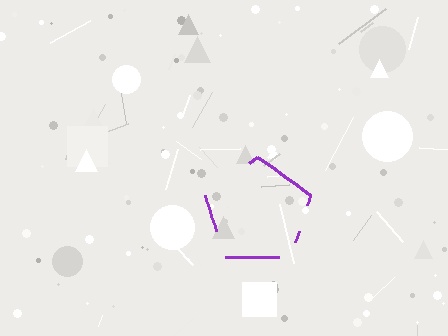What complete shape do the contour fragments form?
The contour fragments form a pentagon.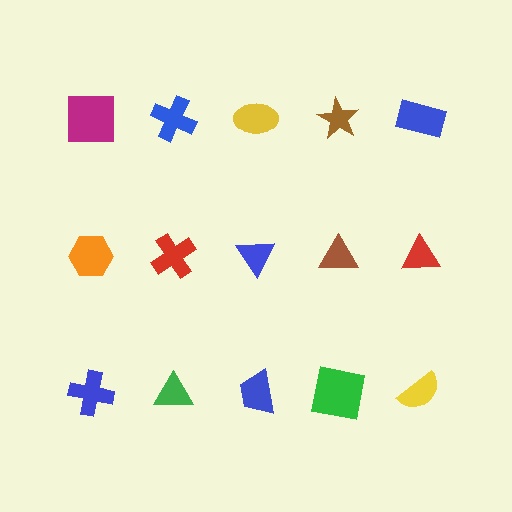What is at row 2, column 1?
An orange hexagon.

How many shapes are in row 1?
5 shapes.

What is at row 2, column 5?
A red triangle.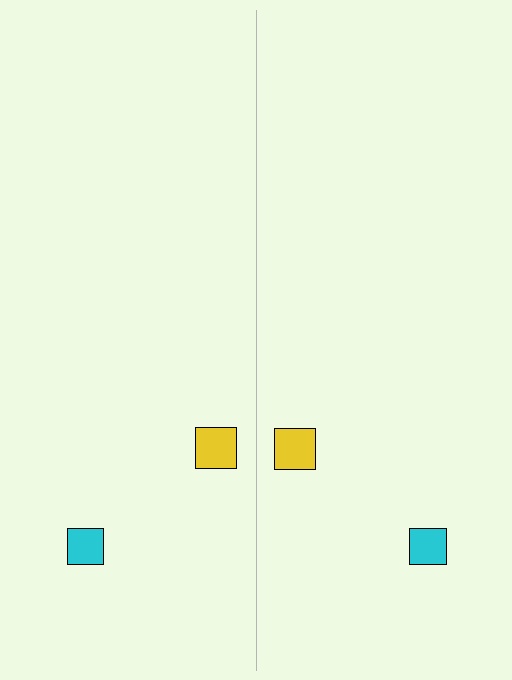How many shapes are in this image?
There are 4 shapes in this image.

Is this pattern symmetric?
Yes, this pattern has bilateral (reflection) symmetry.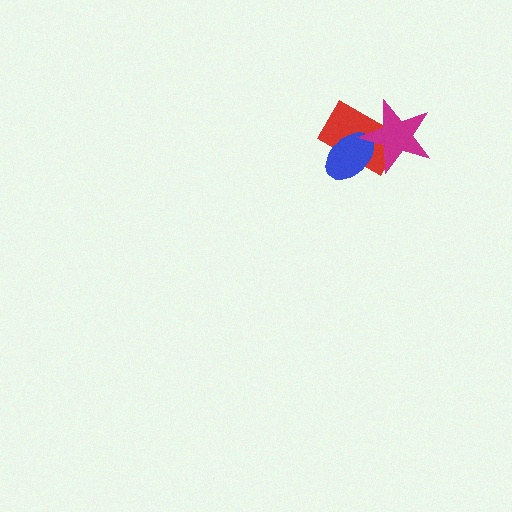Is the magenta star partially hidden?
No, no other shape covers it.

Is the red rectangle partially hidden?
Yes, it is partially covered by another shape.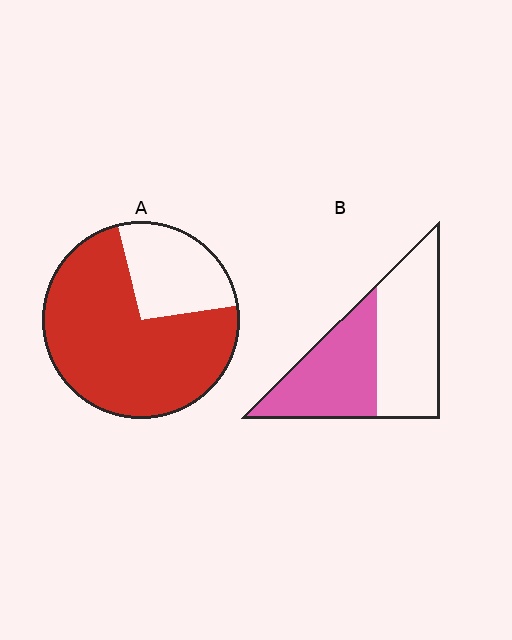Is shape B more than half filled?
Roughly half.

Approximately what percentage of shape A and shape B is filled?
A is approximately 75% and B is approximately 45%.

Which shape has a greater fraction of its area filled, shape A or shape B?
Shape A.